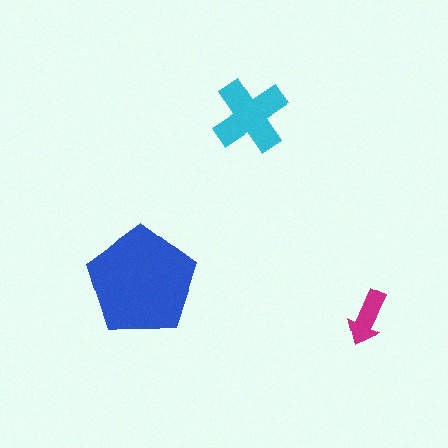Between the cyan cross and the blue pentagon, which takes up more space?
The blue pentagon.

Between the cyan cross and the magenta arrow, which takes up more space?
The cyan cross.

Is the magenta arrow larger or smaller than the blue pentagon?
Smaller.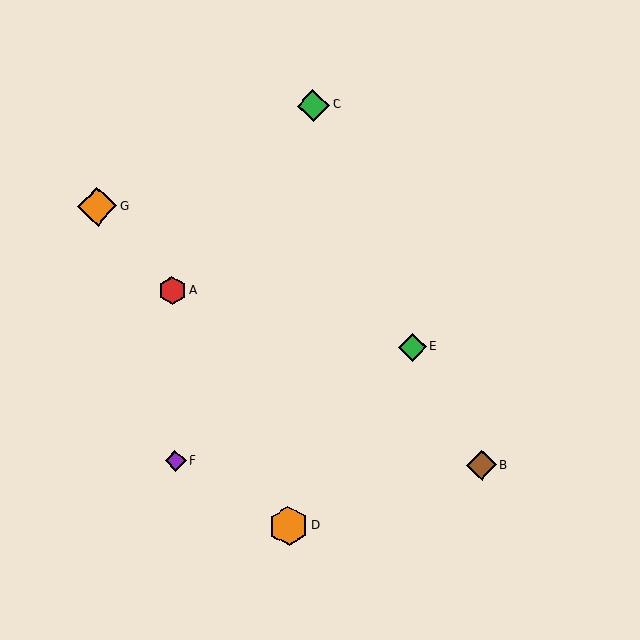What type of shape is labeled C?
Shape C is a green diamond.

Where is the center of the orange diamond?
The center of the orange diamond is at (97, 206).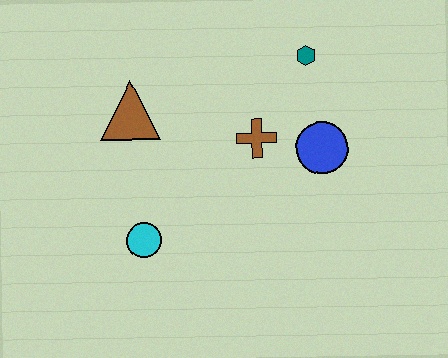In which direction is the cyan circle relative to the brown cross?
The cyan circle is to the left of the brown cross.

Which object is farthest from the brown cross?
The cyan circle is farthest from the brown cross.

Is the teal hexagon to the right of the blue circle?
No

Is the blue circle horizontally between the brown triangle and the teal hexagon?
No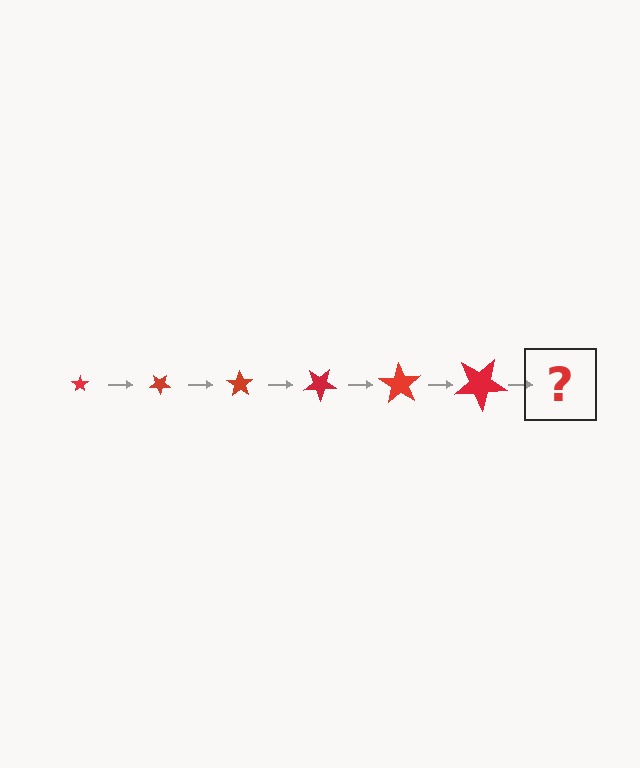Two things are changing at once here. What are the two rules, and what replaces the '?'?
The two rules are that the star grows larger each step and it rotates 35 degrees each step. The '?' should be a star, larger than the previous one and rotated 210 degrees from the start.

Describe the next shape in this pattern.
It should be a star, larger than the previous one and rotated 210 degrees from the start.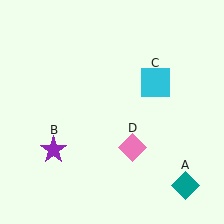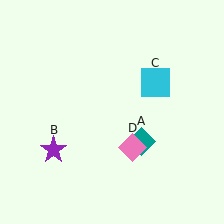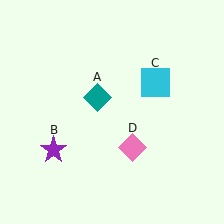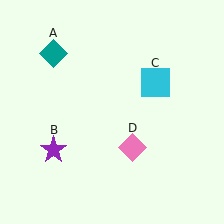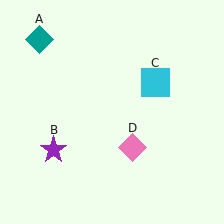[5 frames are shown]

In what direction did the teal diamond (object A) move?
The teal diamond (object A) moved up and to the left.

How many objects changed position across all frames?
1 object changed position: teal diamond (object A).